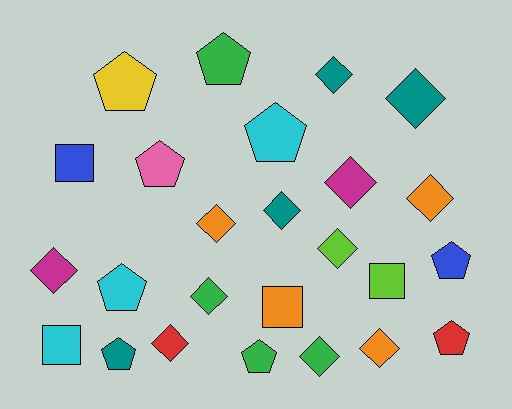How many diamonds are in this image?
There are 12 diamonds.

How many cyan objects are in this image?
There are 3 cyan objects.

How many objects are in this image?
There are 25 objects.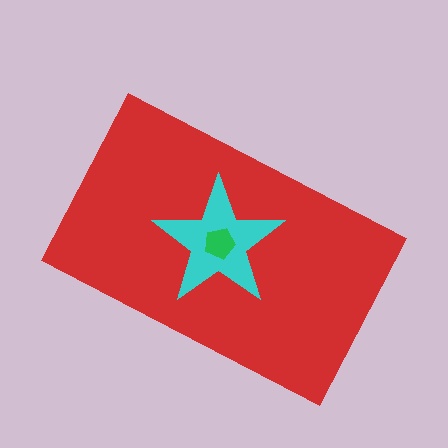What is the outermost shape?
The red rectangle.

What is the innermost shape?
The green pentagon.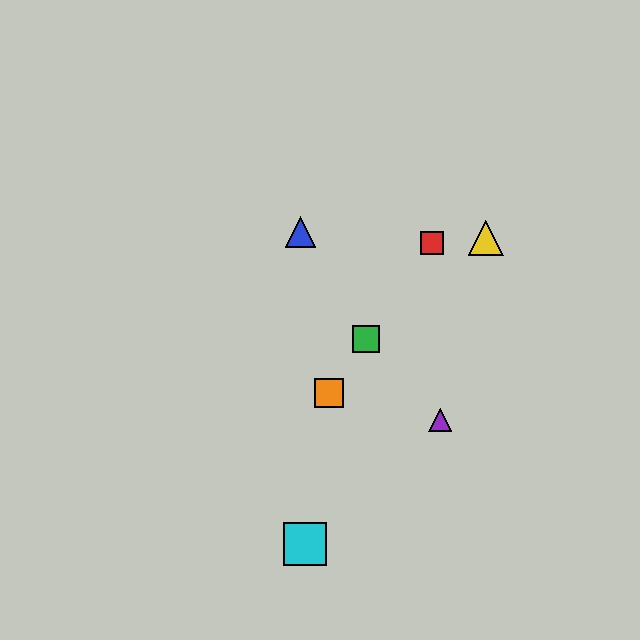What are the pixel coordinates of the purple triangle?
The purple triangle is at (440, 420).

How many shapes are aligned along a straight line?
3 shapes (the red square, the green square, the orange square) are aligned along a straight line.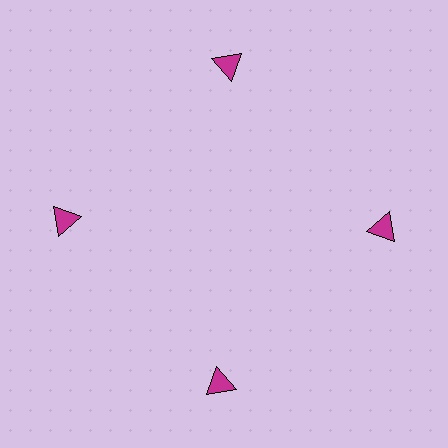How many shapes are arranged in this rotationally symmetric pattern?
There are 4 shapes, arranged in 4 groups of 1.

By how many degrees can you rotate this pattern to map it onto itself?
The pattern maps onto itself every 90 degrees of rotation.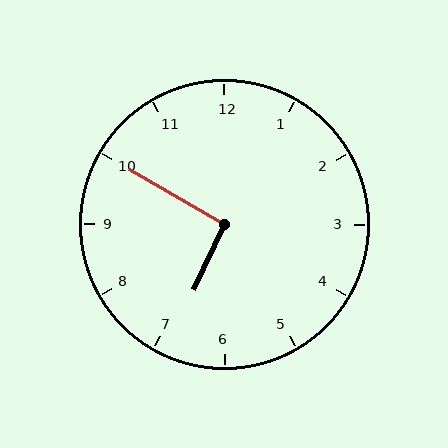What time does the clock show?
6:50.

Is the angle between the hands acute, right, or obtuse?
It is right.